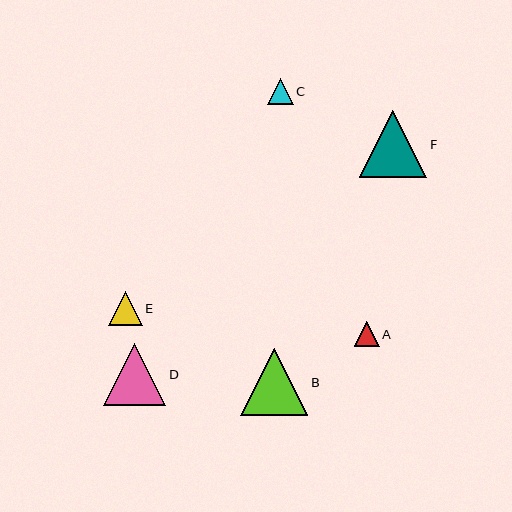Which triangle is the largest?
Triangle F is the largest with a size of approximately 67 pixels.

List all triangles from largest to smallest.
From largest to smallest: F, B, D, E, C, A.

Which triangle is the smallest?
Triangle A is the smallest with a size of approximately 25 pixels.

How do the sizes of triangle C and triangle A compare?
Triangle C and triangle A are approximately the same size.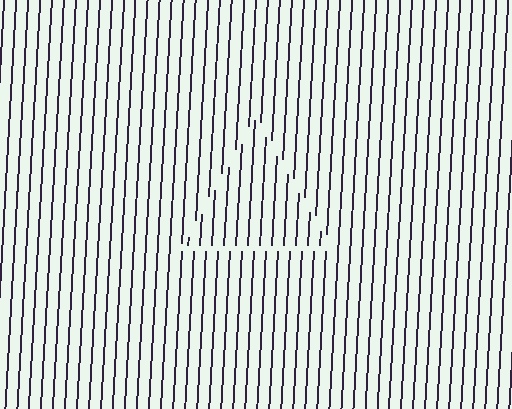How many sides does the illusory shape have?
3 sides — the line-ends trace a triangle.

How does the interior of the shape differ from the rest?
The interior of the shape contains the same grating, shifted by half a period — the contour is defined by the phase discontinuity where line-ends from the inner and outer gratings abut.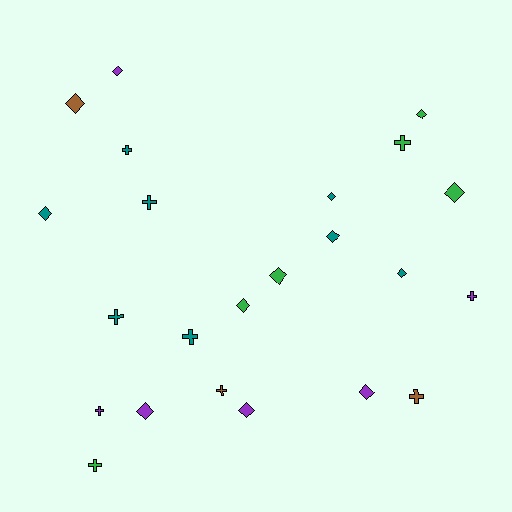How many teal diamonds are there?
There are 4 teal diamonds.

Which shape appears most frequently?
Diamond, with 13 objects.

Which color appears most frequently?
Teal, with 8 objects.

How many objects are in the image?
There are 23 objects.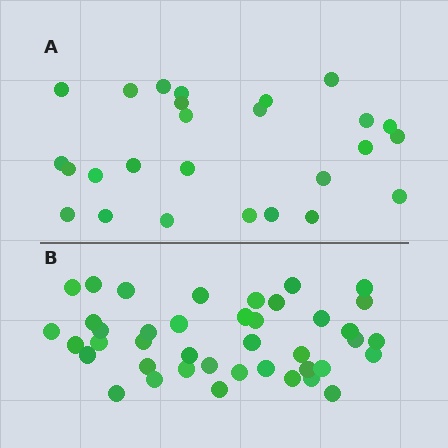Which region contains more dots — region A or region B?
Region B (the bottom region) has more dots.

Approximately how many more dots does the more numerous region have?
Region B has approximately 15 more dots than region A.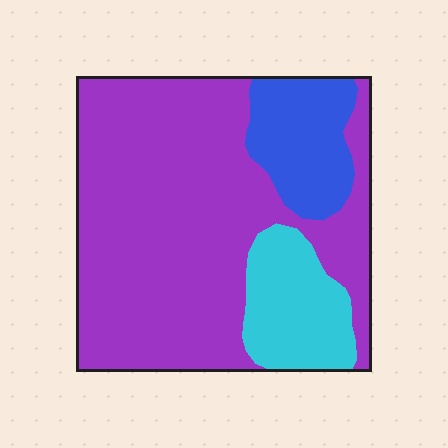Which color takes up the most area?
Purple, at roughly 70%.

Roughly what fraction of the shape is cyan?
Cyan takes up about one sixth (1/6) of the shape.